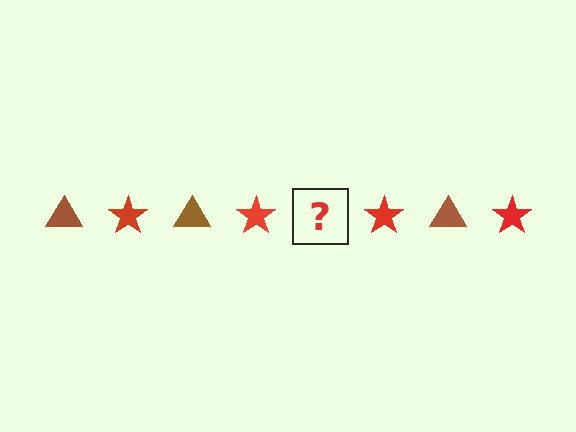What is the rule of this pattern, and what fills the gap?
The rule is that the pattern alternates between brown triangle and red star. The gap should be filled with a brown triangle.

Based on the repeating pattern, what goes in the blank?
The blank should be a brown triangle.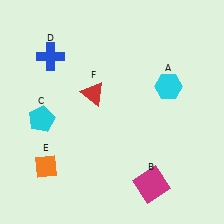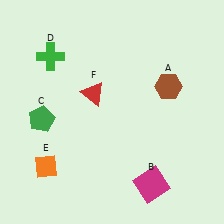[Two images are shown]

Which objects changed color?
A changed from cyan to brown. C changed from cyan to green. D changed from blue to green.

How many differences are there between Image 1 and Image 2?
There are 3 differences between the two images.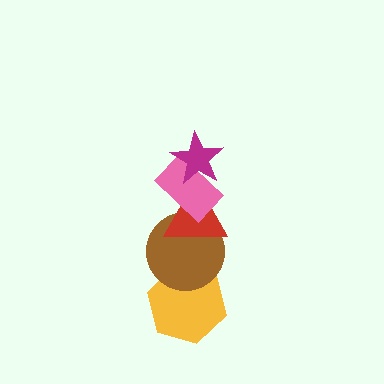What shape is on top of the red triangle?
The pink rectangle is on top of the red triangle.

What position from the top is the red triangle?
The red triangle is 3rd from the top.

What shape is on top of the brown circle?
The red triangle is on top of the brown circle.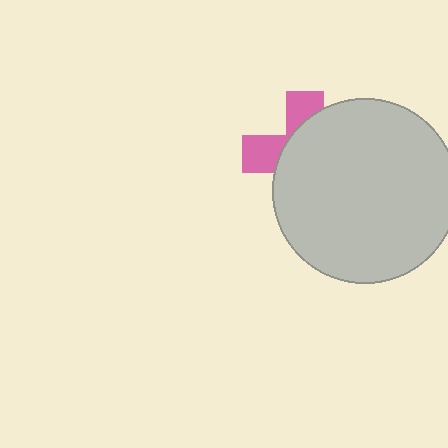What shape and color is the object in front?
The object in front is a light gray circle.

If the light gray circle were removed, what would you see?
You would see the complete pink cross.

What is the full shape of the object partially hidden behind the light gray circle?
The partially hidden object is a pink cross.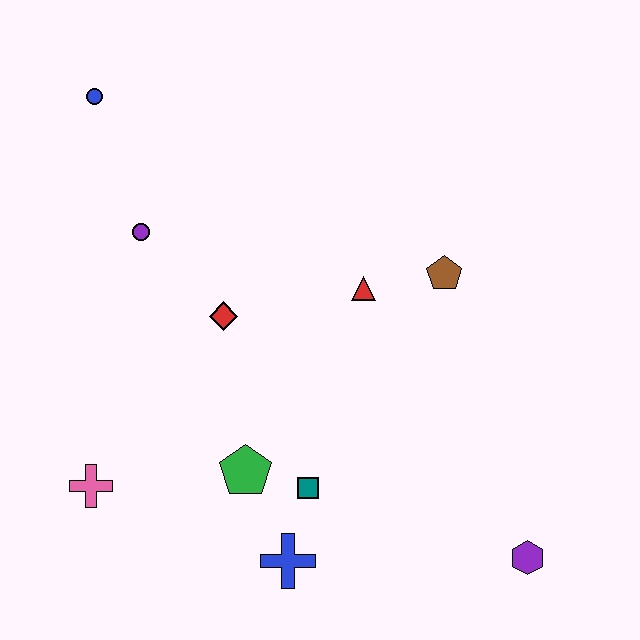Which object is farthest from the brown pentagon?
The pink cross is farthest from the brown pentagon.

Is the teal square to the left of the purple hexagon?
Yes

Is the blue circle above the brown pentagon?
Yes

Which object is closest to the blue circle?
The purple circle is closest to the blue circle.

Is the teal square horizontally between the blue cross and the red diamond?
No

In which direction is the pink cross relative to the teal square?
The pink cross is to the left of the teal square.